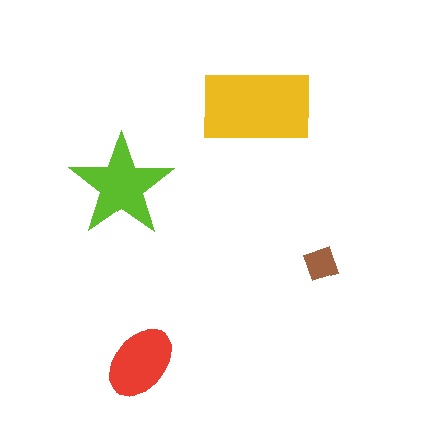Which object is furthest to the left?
The lime star is leftmost.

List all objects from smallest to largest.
The brown diamond, the red ellipse, the lime star, the yellow rectangle.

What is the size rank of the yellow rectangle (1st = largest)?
1st.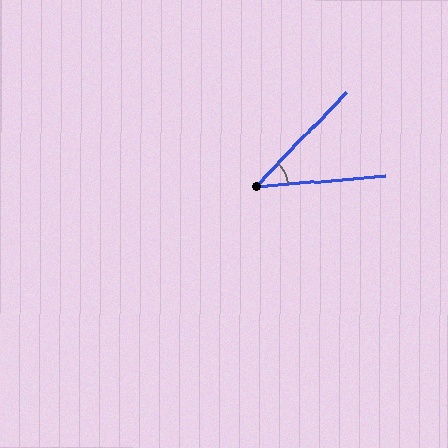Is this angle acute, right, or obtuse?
It is acute.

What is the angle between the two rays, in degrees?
Approximately 42 degrees.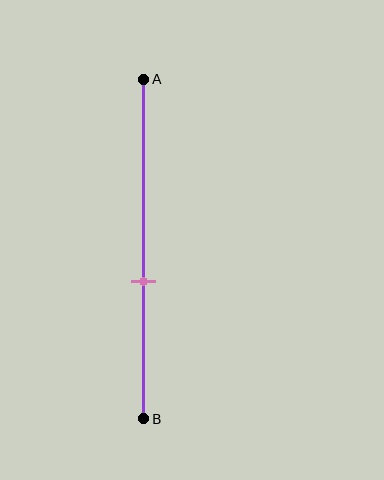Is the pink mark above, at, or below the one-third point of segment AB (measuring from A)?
The pink mark is below the one-third point of segment AB.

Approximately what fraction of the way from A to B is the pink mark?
The pink mark is approximately 60% of the way from A to B.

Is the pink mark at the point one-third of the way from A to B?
No, the mark is at about 60% from A, not at the 33% one-third point.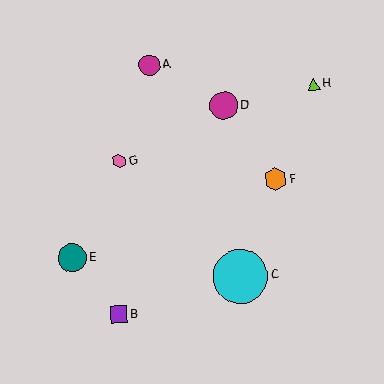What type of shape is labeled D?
Shape D is a magenta circle.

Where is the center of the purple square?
The center of the purple square is at (119, 314).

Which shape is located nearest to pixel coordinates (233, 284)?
The cyan circle (labeled C) at (240, 276) is nearest to that location.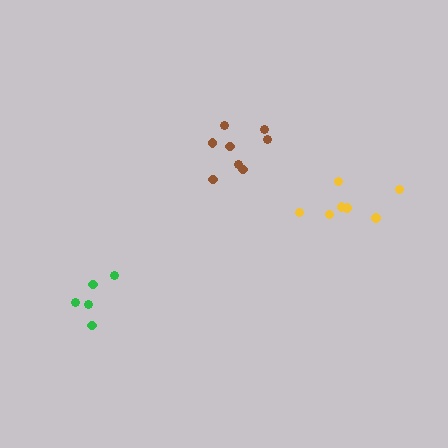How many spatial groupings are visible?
There are 3 spatial groupings.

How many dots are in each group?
Group 1: 8 dots, Group 2: 7 dots, Group 3: 5 dots (20 total).